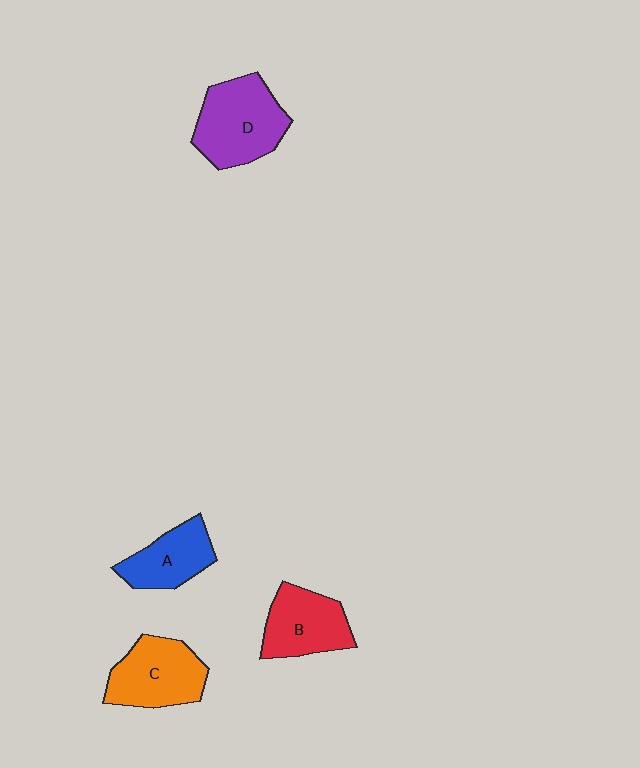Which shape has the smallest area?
Shape A (blue).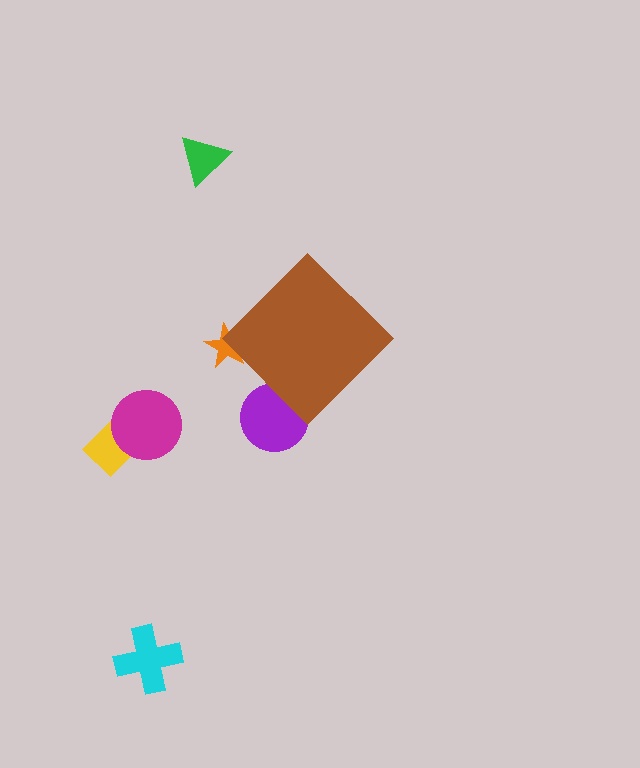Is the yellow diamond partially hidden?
No, the yellow diamond is fully visible.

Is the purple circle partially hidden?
Yes, the purple circle is partially hidden behind the brown diamond.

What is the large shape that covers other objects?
A brown diamond.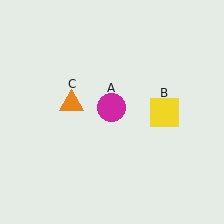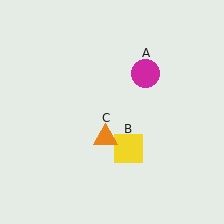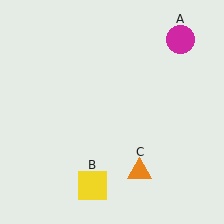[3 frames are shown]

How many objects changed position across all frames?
3 objects changed position: magenta circle (object A), yellow square (object B), orange triangle (object C).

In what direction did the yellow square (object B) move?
The yellow square (object B) moved down and to the left.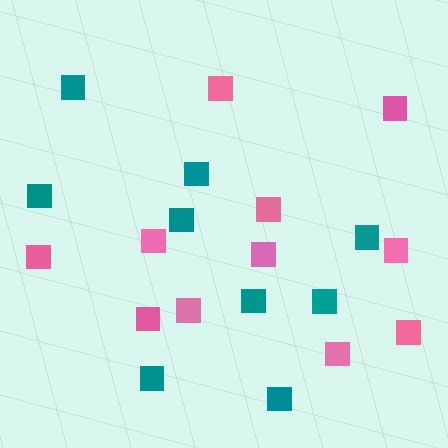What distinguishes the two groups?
There are 2 groups: one group of pink squares (11) and one group of teal squares (9).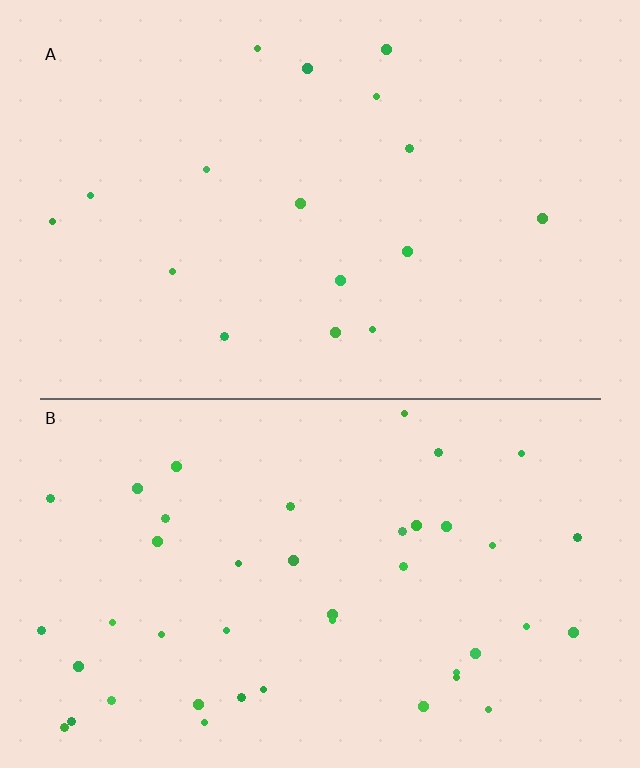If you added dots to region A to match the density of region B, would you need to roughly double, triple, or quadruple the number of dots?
Approximately triple.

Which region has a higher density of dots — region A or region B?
B (the bottom).